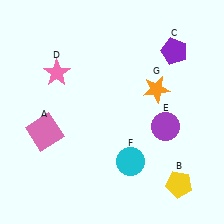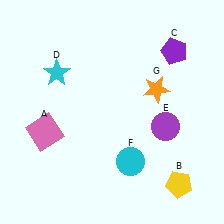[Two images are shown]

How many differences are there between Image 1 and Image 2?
There is 1 difference between the two images.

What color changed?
The star (D) changed from pink in Image 1 to cyan in Image 2.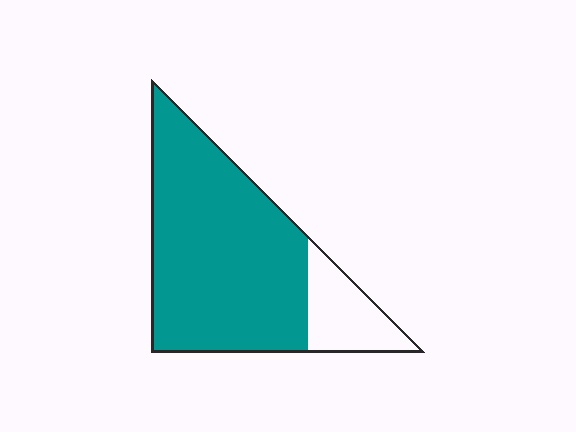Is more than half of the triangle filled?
Yes.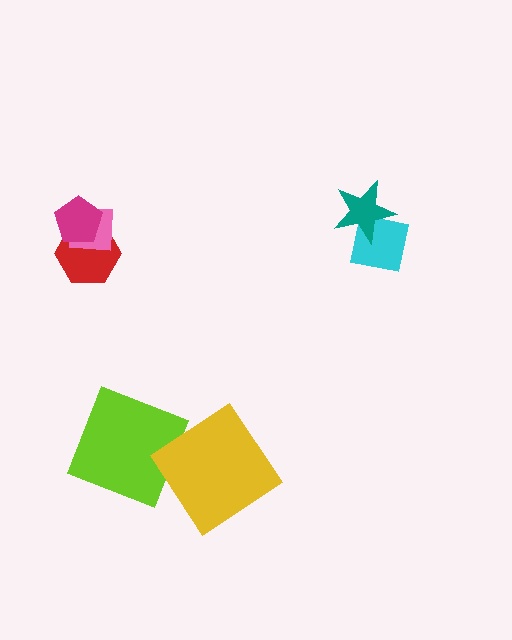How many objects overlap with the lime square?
0 objects overlap with the lime square.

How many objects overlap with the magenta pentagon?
2 objects overlap with the magenta pentagon.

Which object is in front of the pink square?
The magenta pentagon is in front of the pink square.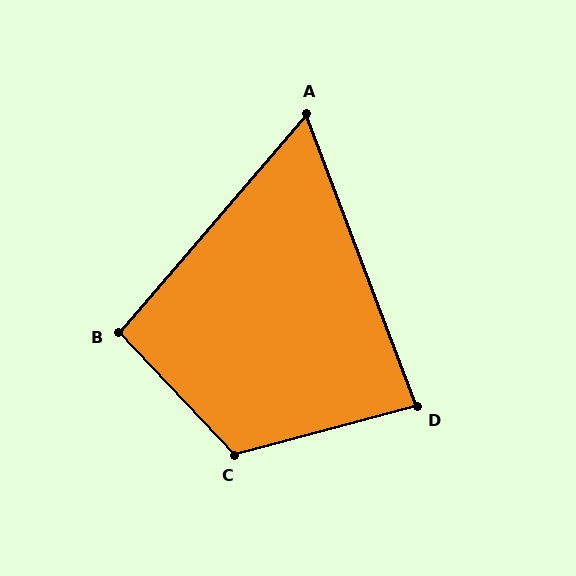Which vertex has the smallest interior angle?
A, at approximately 61 degrees.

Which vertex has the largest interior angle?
C, at approximately 119 degrees.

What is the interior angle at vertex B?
Approximately 96 degrees (obtuse).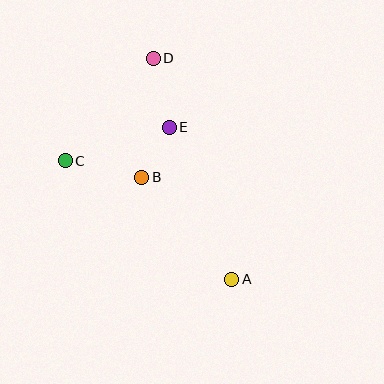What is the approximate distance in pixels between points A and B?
The distance between A and B is approximately 136 pixels.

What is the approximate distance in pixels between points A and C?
The distance between A and C is approximately 205 pixels.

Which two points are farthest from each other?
Points A and D are farthest from each other.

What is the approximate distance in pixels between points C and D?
The distance between C and D is approximately 135 pixels.